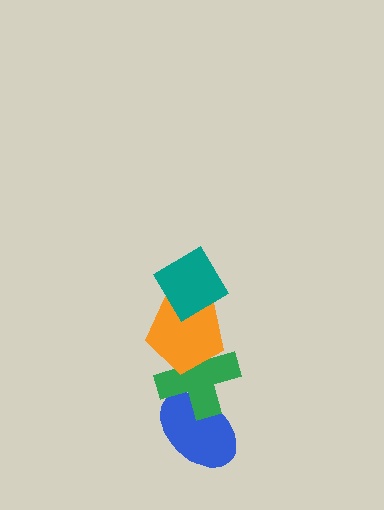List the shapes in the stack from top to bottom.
From top to bottom: the teal diamond, the orange pentagon, the green cross, the blue ellipse.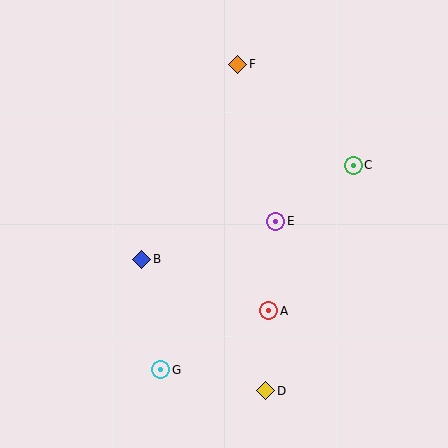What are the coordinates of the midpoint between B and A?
The midpoint between B and A is at (205, 285).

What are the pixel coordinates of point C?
Point C is at (353, 165).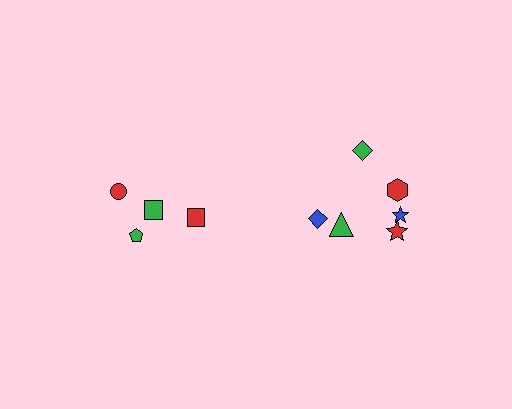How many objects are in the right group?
There are 6 objects.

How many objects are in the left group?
There are 4 objects.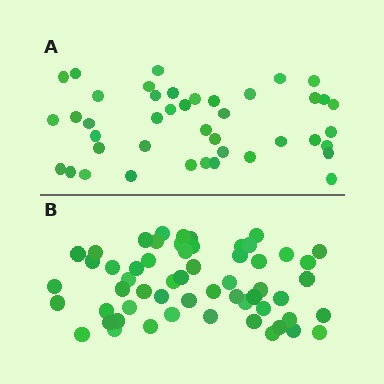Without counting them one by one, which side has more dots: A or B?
Region B (the bottom region) has more dots.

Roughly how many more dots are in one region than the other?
Region B has approximately 15 more dots than region A.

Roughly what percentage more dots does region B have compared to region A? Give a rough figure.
About 35% more.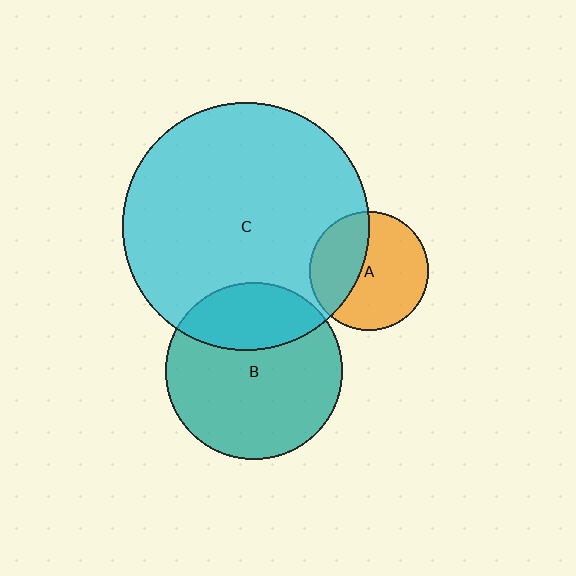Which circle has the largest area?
Circle C (cyan).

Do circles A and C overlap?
Yes.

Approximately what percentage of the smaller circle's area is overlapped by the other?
Approximately 40%.